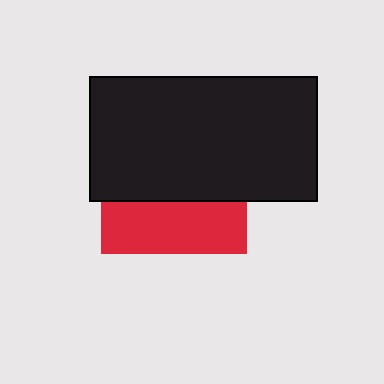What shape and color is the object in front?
The object in front is a black rectangle.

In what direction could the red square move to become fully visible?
The red square could move down. That would shift it out from behind the black rectangle entirely.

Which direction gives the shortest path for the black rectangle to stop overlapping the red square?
Moving up gives the shortest separation.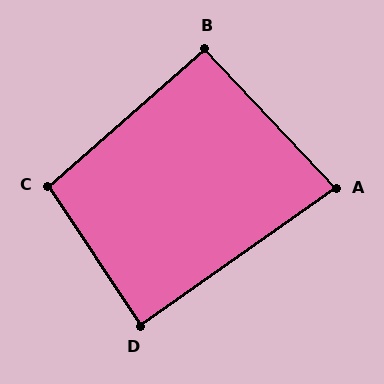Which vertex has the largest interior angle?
C, at approximately 98 degrees.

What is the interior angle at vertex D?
Approximately 88 degrees (approximately right).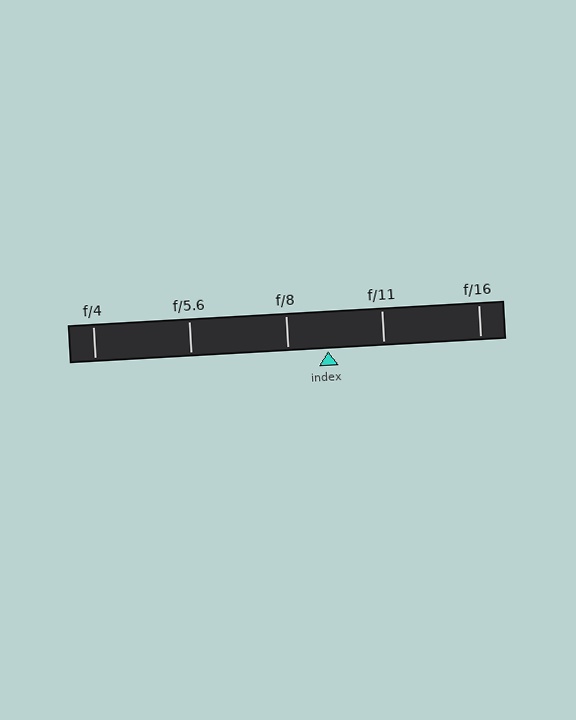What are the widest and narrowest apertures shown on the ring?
The widest aperture shown is f/4 and the narrowest is f/16.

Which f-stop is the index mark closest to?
The index mark is closest to f/8.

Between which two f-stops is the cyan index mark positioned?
The index mark is between f/8 and f/11.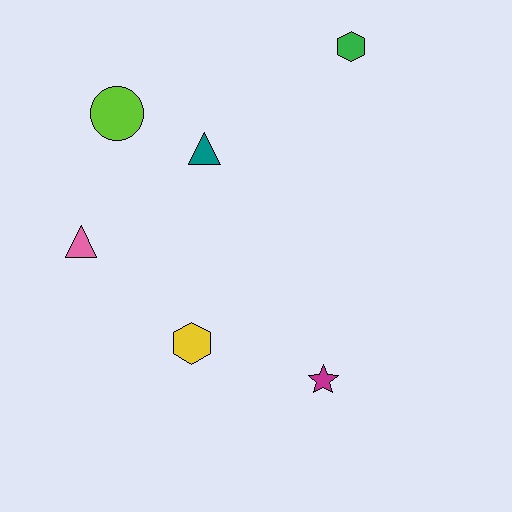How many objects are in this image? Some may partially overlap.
There are 6 objects.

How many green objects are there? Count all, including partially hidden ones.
There is 1 green object.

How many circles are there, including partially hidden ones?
There is 1 circle.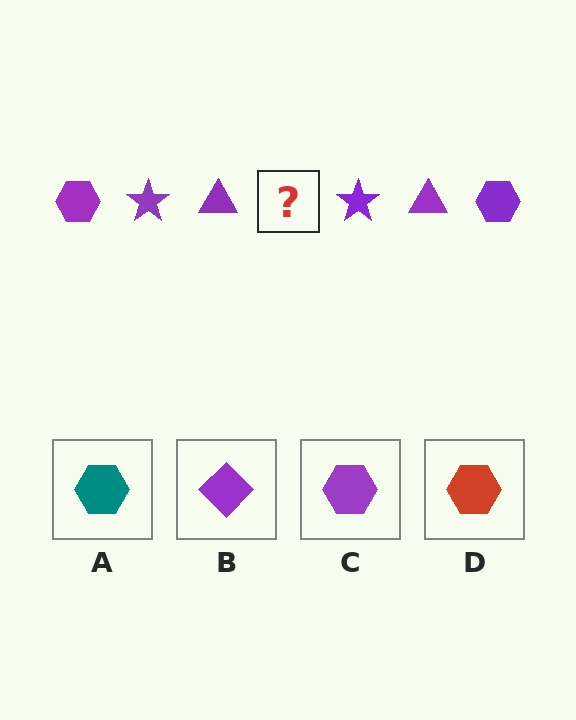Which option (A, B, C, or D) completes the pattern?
C.